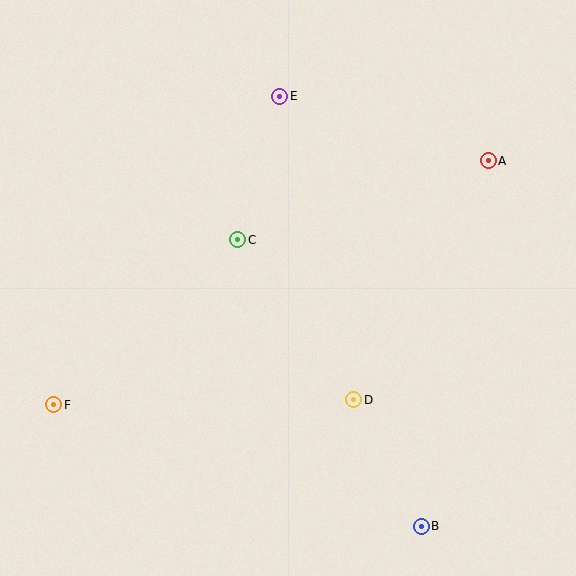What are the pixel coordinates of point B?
Point B is at (421, 526).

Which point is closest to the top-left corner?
Point E is closest to the top-left corner.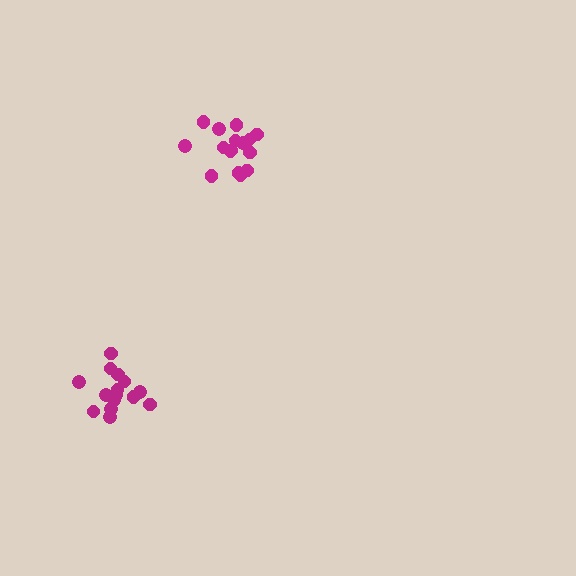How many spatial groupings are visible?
There are 2 spatial groupings.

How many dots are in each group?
Group 1: 15 dots, Group 2: 17 dots (32 total).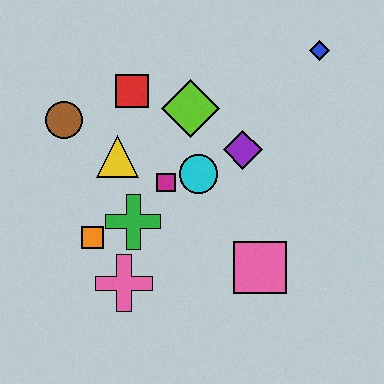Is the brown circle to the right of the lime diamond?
No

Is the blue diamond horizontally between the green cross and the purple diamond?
No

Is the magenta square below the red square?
Yes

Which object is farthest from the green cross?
The blue diamond is farthest from the green cross.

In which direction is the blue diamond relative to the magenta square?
The blue diamond is to the right of the magenta square.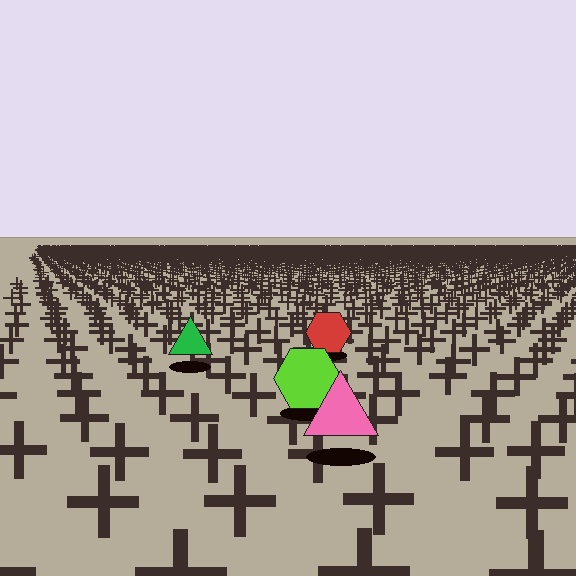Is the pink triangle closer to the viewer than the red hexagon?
Yes. The pink triangle is closer — you can tell from the texture gradient: the ground texture is coarser near it.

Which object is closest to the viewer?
The pink triangle is closest. The texture marks near it are larger and more spread out.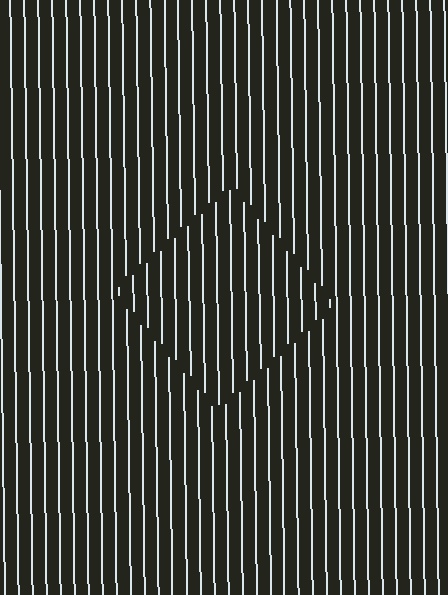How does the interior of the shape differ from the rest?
The interior of the shape contains the same grating, shifted by half a period — the contour is defined by the phase discontinuity where line-ends from the inner and outer gratings abut.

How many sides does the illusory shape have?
4 sides — the line-ends trace a square.